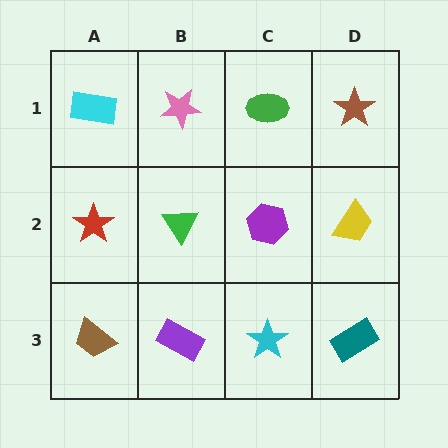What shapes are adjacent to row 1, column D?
A yellow trapezoid (row 2, column D), a green ellipse (row 1, column C).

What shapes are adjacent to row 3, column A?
A red star (row 2, column A), a purple rectangle (row 3, column B).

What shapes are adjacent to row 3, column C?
A purple hexagon (row 2, column C), a purple rectangle (row 3, column B), a teal rectangle (row 3, column D).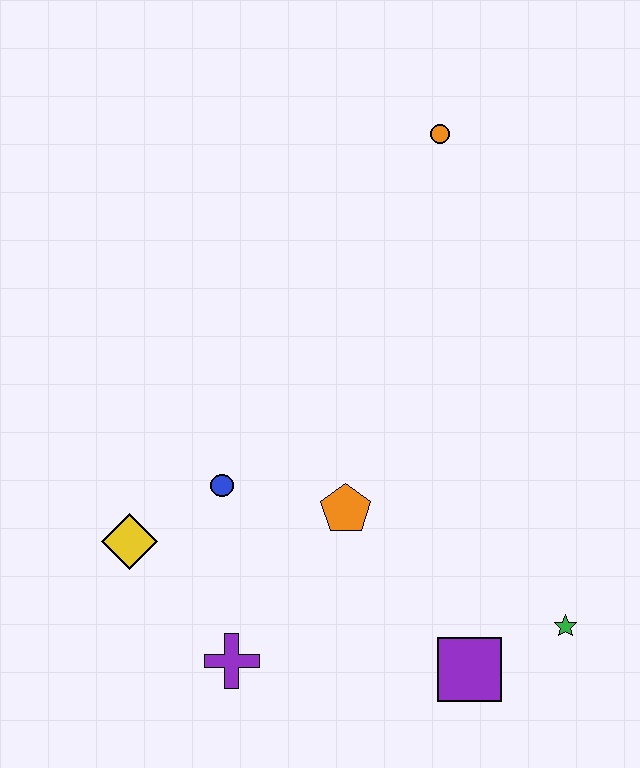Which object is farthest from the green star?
The orange circle is farthest from the green star.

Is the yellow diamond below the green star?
No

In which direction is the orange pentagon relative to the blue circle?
The orange pentagon is to the right of the blue circle.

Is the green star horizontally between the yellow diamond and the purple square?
No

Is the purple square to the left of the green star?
Yes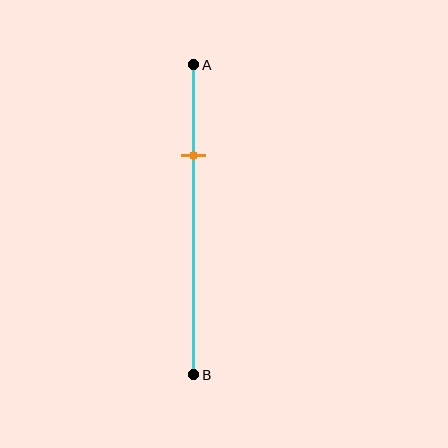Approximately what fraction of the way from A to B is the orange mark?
The orange mark is approximately 30% of the way from A to B.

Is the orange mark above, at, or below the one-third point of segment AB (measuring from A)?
The orange mark is above the one-third point of segment AB.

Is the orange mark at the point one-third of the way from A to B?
No, the mark is at about 30% from A, not at the 33% one-third point.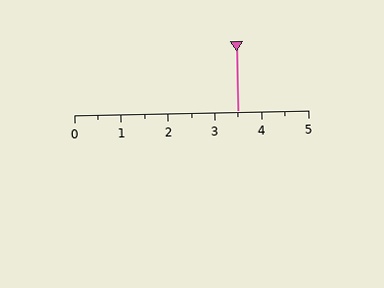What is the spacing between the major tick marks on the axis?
The major ticks are spaced 1 apart.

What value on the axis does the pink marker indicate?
The marker indicates approximately 3.5.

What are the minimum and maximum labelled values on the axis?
The axis runs from 0 to 5.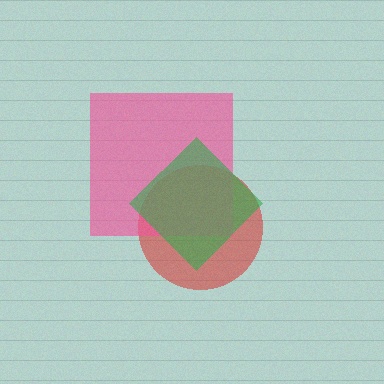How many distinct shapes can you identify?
There are 3 distinct shapes: a red circle, a pink square, a green diamond.